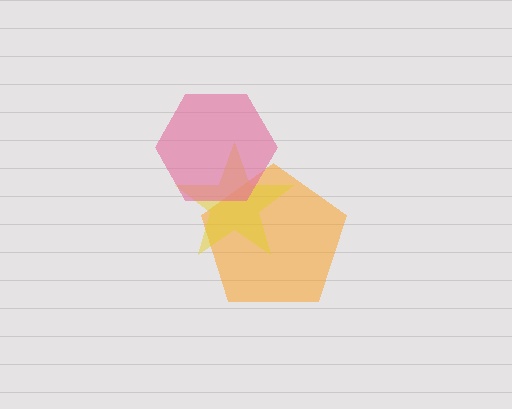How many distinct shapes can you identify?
There are 3 distinct shapes: an orange pentagon, a yellow star, a pink hexagon.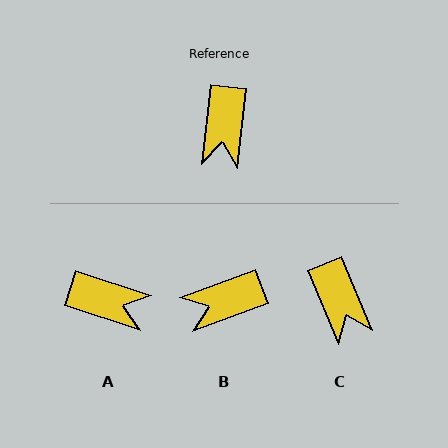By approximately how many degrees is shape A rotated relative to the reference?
Approximately 79 degrees counter-clockwise.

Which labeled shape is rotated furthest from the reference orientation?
A, about 79 degrees away.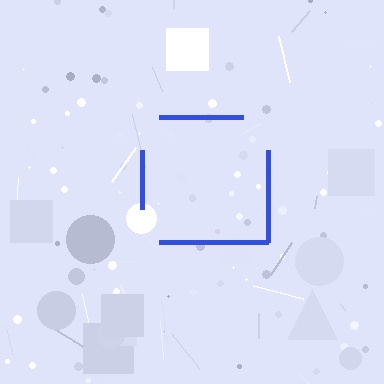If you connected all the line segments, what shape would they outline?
They would outline a square.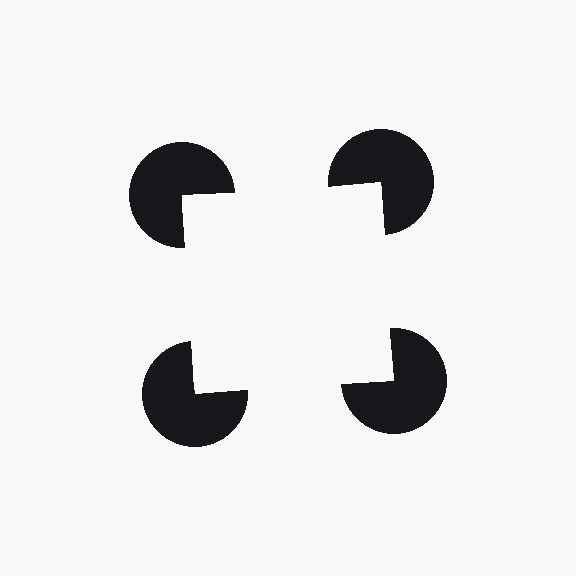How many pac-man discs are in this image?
There are 4 — one at each vertex of the illusory square.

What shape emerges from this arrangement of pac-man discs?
An illusory square — its edges are inferred from the aligned wedge cuts in the pac-man discs, not physically drawn.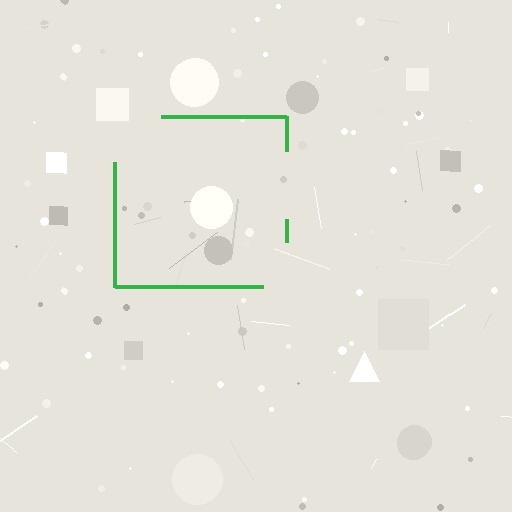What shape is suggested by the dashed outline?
The dashed outline suggests a square.